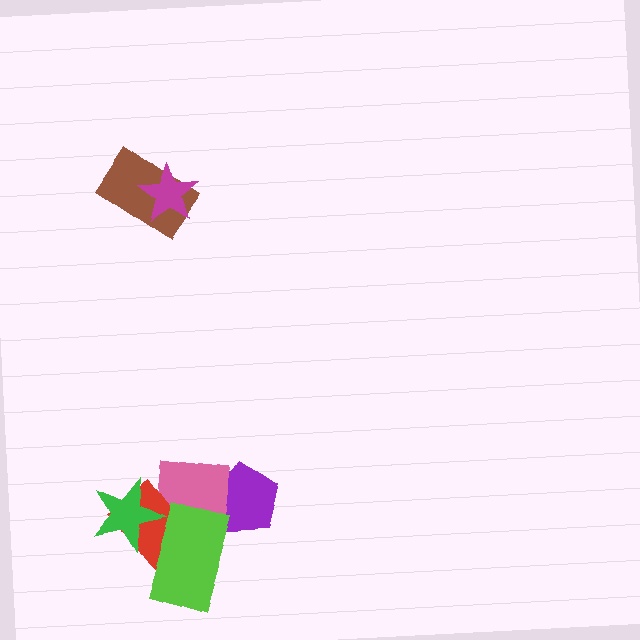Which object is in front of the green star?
The lime rectangle is in front of the green star.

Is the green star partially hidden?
Yes, it is partially covered by another shape.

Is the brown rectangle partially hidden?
Yes, it is partially covered by another shape.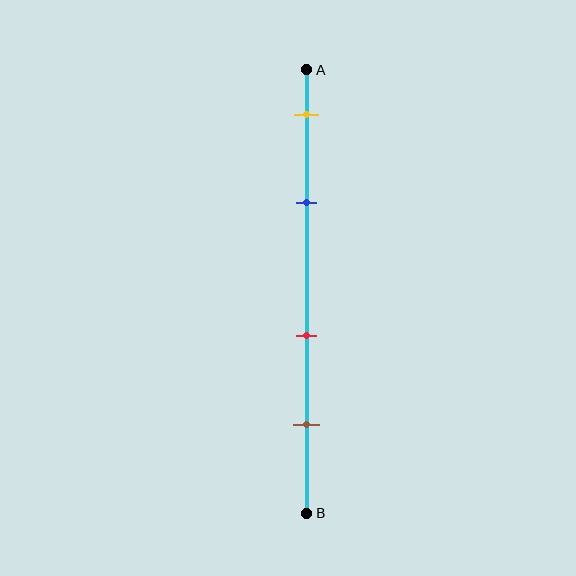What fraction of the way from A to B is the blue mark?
The blue mark is approximately 30% (0.3) of the way from A to B.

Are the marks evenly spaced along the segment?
No, the marks are not evenly spaced.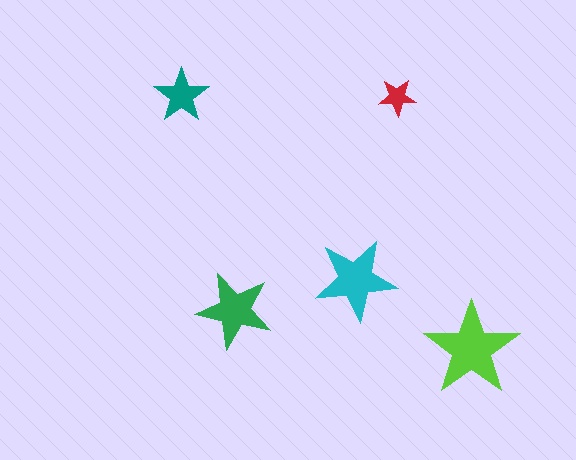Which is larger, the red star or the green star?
The green one.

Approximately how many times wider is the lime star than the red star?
About 2.5 times wider.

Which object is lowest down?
The lime star is bottommost.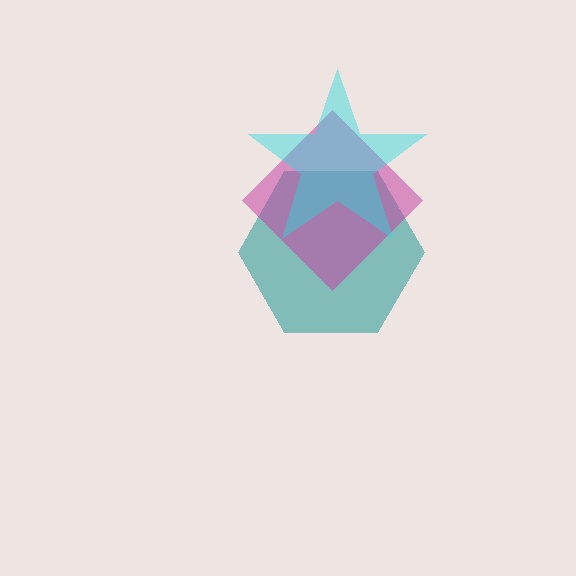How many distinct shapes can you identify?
There are 3 distinct shapes: a teal hexagon, a magenta diamond, a cyan star.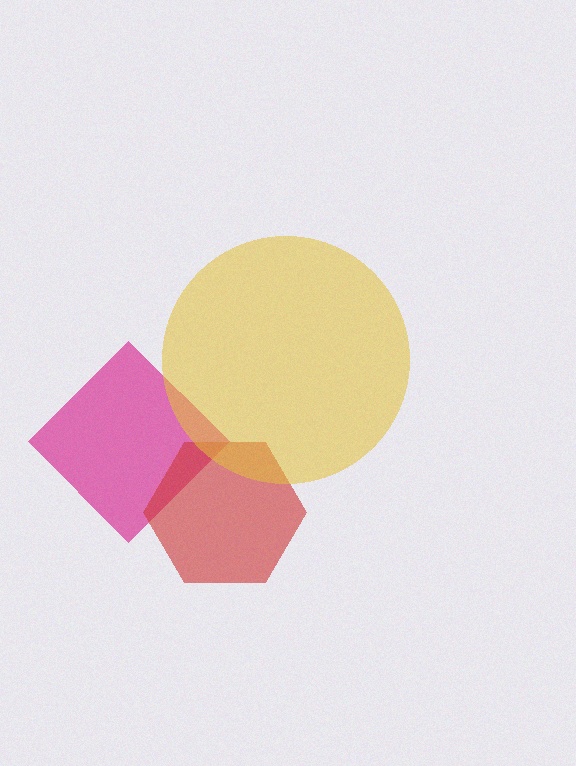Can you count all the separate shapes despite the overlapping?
Yes, there are 3 separate shapes.